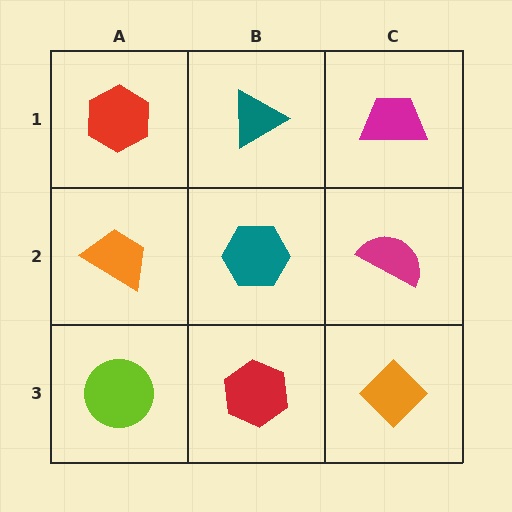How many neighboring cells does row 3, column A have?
2.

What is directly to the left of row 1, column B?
A red hexagon.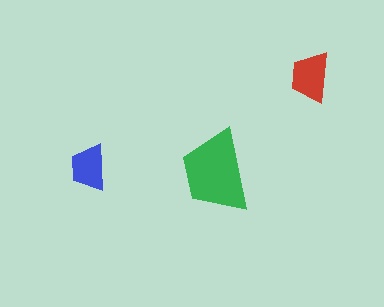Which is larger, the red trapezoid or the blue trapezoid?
The red one.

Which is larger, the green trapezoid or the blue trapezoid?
The green one.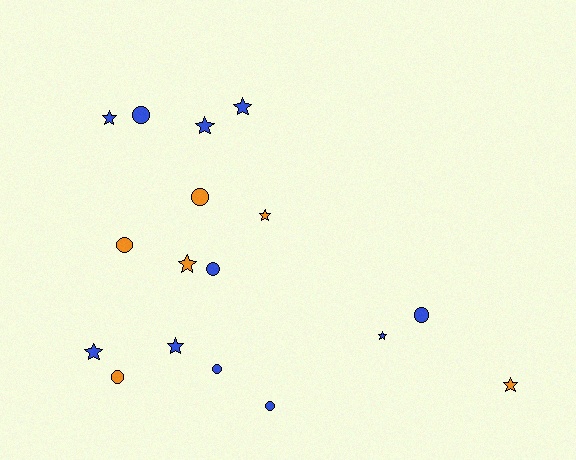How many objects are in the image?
There are 17 objects.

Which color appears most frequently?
Blue, with 11 objects.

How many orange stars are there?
There are 3 orange stars.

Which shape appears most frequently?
Star, with 9 objects.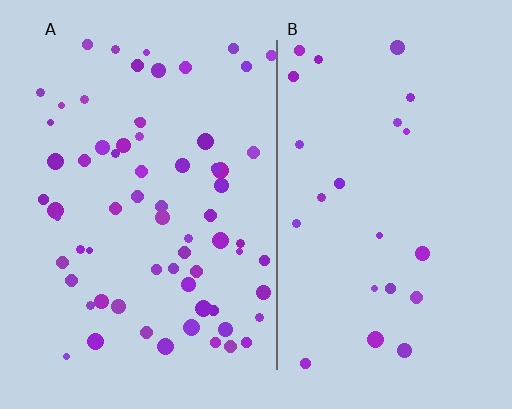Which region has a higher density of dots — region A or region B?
A (the left).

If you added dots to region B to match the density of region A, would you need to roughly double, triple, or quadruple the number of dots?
Approximately triple.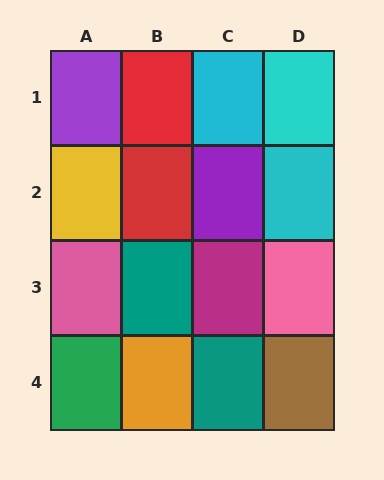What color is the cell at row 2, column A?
Yellow.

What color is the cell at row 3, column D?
Pink.